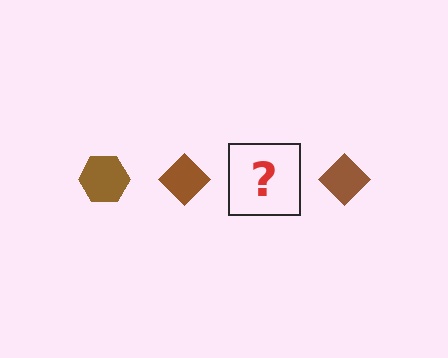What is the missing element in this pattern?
The missing element is a brown hexagon.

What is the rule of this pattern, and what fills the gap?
The rule is that the pattern cycles through hexagon, diamond shapes in brown. The gap should be filled with a brown hexagon.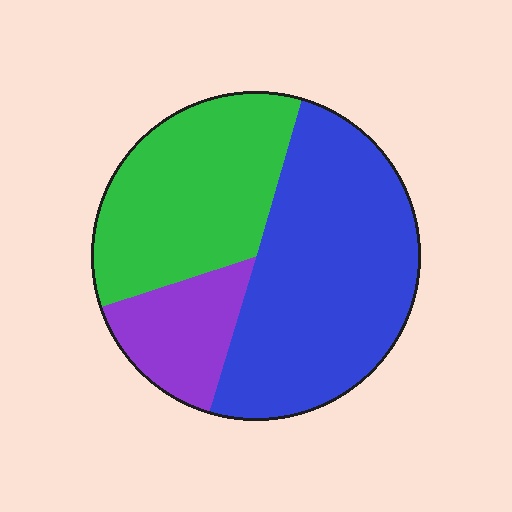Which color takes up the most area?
Blue, at roughly 50%.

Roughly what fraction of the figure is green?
Green takes up between a third and a half of the figure.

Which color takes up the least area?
Purple, at roughly 15%.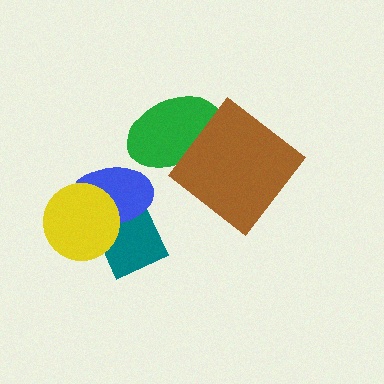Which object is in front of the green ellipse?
The brown diamond is in front of the green ellipse.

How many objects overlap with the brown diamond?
1 object overlaps with the brown diamond.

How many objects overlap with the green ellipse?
1 object overlaps with the green ellipse.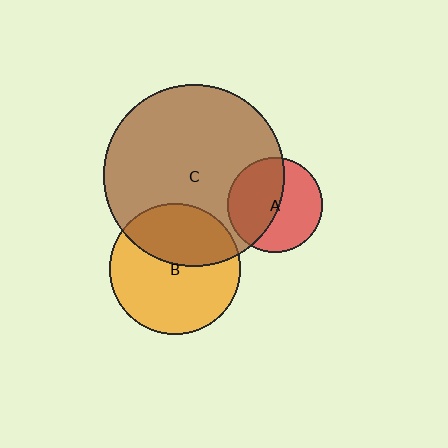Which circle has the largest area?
Circle C (brown).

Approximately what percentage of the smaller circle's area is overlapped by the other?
Approximately 50%.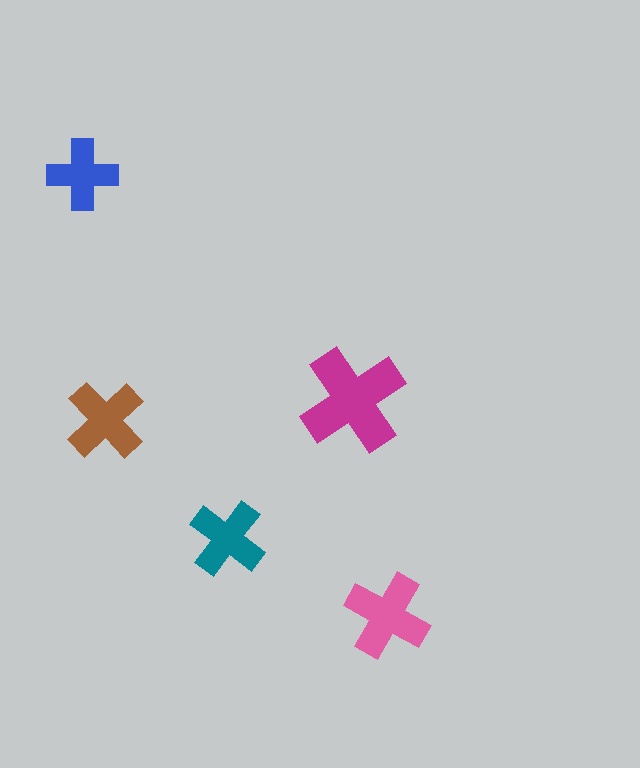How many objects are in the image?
There are 5 objects in the image.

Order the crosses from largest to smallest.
the magenta one, the pink one, the brown one, the teal one, the blue one.